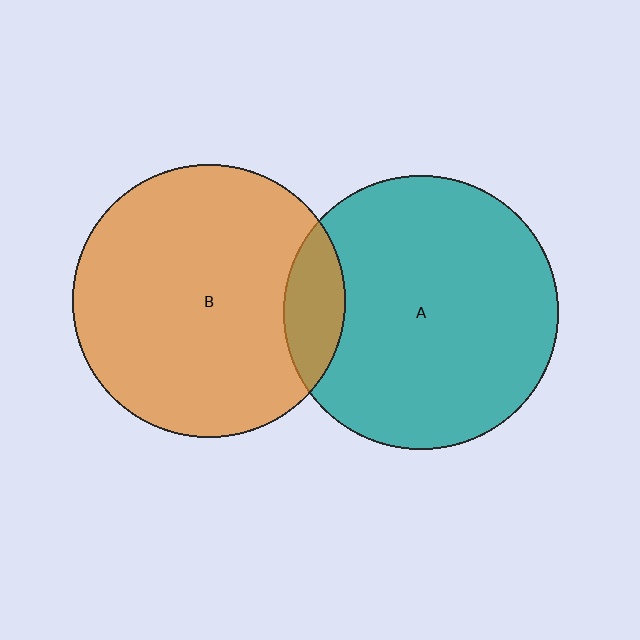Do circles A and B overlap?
Yes.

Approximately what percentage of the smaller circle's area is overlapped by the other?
Approximately 10%.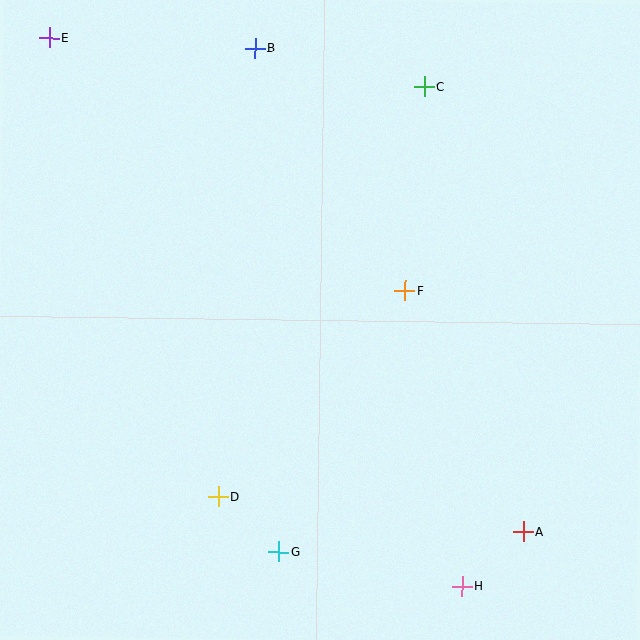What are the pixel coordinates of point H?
Point H is at (462, 586).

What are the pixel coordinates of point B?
Point B is at (255, 48).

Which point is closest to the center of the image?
Point F at (405, 291) is closest to the center.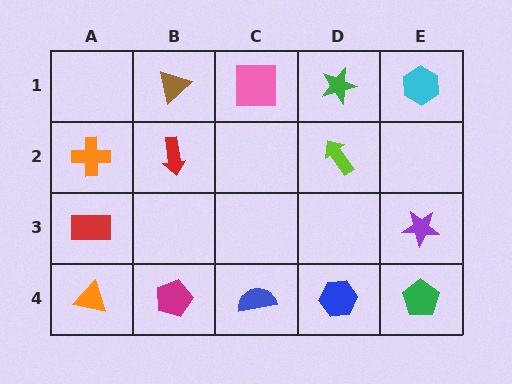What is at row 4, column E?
A green pentagon.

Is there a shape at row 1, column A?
No, that cell is empty.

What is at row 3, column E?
A purple star.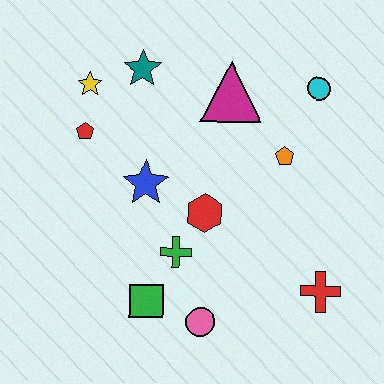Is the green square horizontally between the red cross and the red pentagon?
Yes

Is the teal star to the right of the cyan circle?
No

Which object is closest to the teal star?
The yellow star is closest to the teal star.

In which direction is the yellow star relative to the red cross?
The yellow star is to the left of the red cross.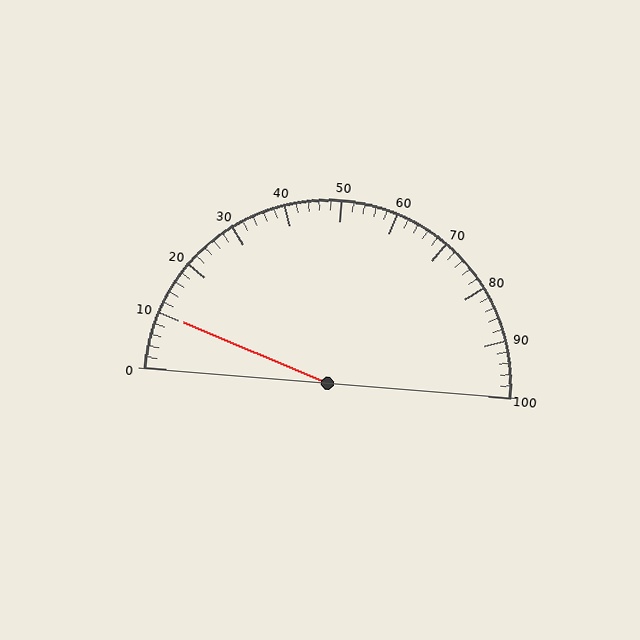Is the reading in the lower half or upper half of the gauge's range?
The reading is in the lower half of the range (0 to 100).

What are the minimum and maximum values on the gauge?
The gauge ranges from 0 to 100.